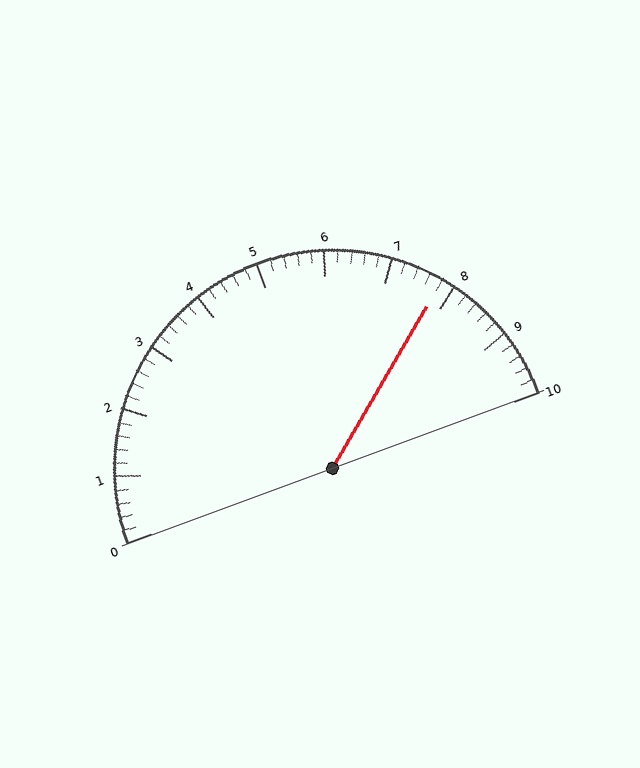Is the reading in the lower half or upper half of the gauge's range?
The reading is in the upper half of the range (0 to 10).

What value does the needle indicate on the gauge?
The needle indicates approximately 7.8.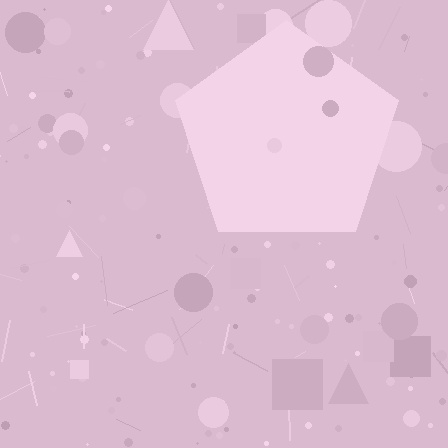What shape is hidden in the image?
A pentagon is hidden in the image.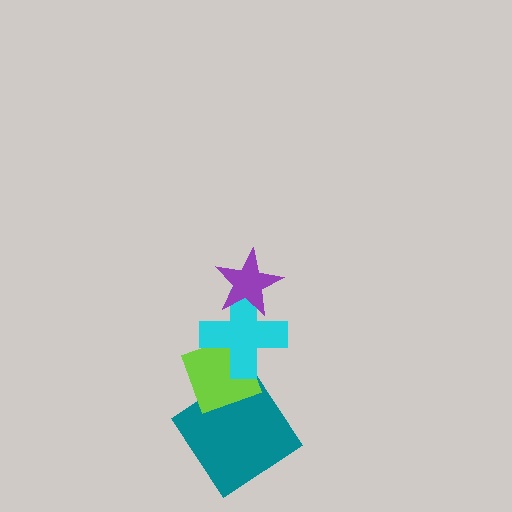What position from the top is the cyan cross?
The cyan cross is 2nd from the top.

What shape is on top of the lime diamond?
The cyan cross is on top of the lime diamond.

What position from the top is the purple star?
The purple star is 1st from the top.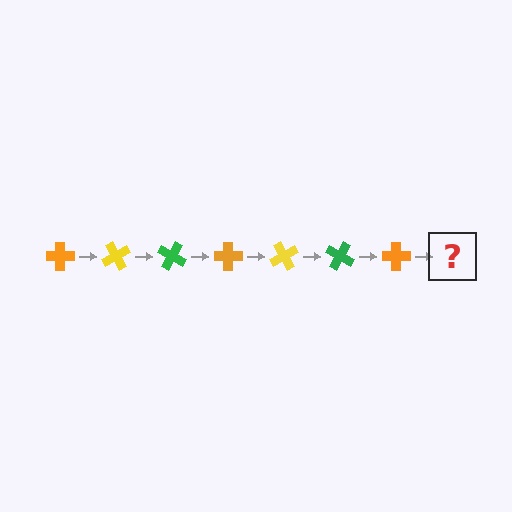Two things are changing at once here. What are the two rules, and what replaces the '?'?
The two rules are that it rotates 60 degrees each step and the color cycles through orange, yellow, and green. The '?' should be a yellow cross, rotated 420 degrees from the start.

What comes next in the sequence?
The next element should be a yellow cross, rotated 420 degrees from the start.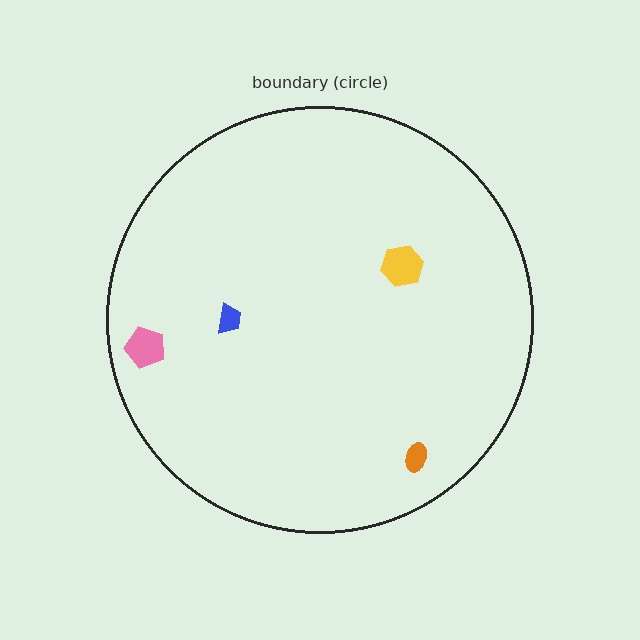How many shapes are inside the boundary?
4 inside, 0 outside.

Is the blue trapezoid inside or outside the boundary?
Inside.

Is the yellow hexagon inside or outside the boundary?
Inside.